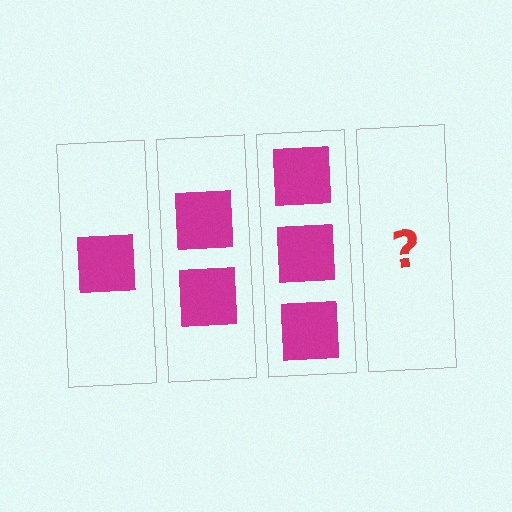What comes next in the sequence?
The next element should be 4 squares.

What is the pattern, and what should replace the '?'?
The pattern is that each step adds one more square. The '?' should be 4 squares.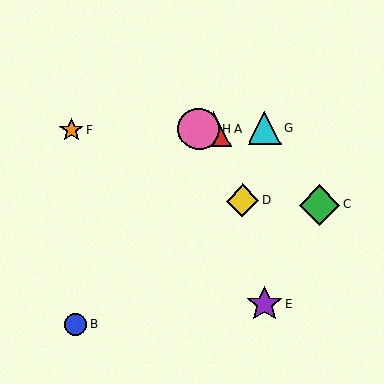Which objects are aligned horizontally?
Objects A, F, G, H are aligned horizontally.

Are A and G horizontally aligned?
Yes, both are at y≈129.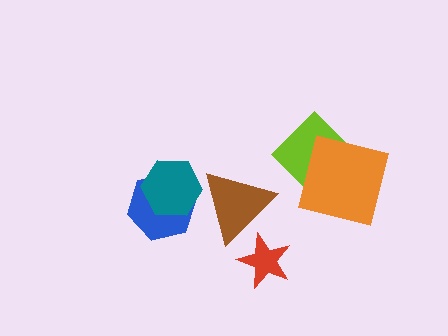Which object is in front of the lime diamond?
The orange square is in front of the lime diamond.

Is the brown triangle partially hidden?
Yes, it is partially covered by another shape.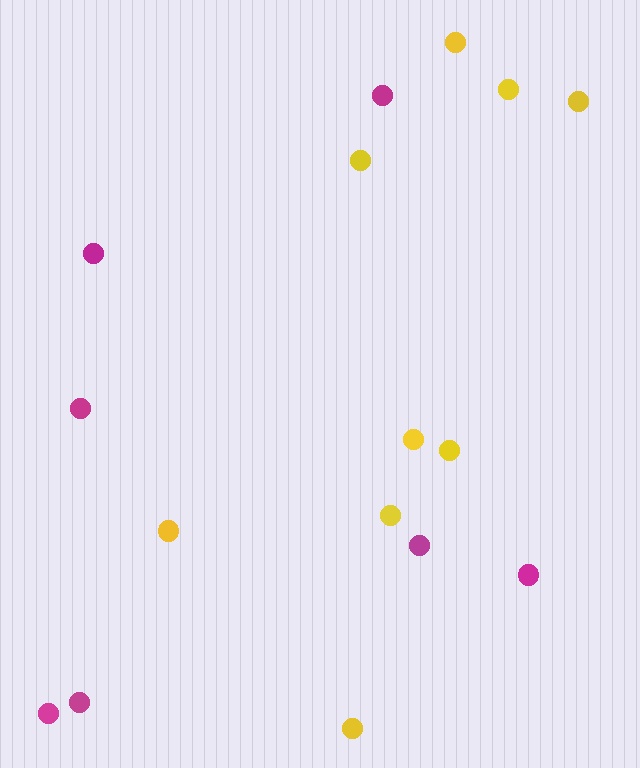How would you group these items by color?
There are 2 groups: one group of magenta circles (7) and one group of yellow circles (9).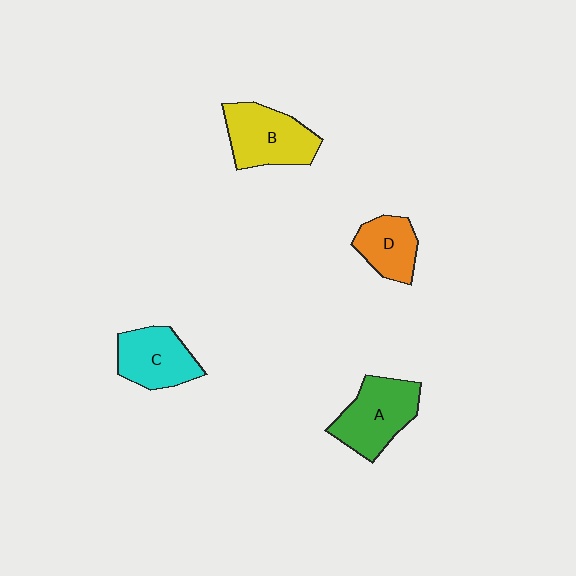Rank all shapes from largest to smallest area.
From largest to smallest: B (yellow), A (green), C (cyan), D (orange).